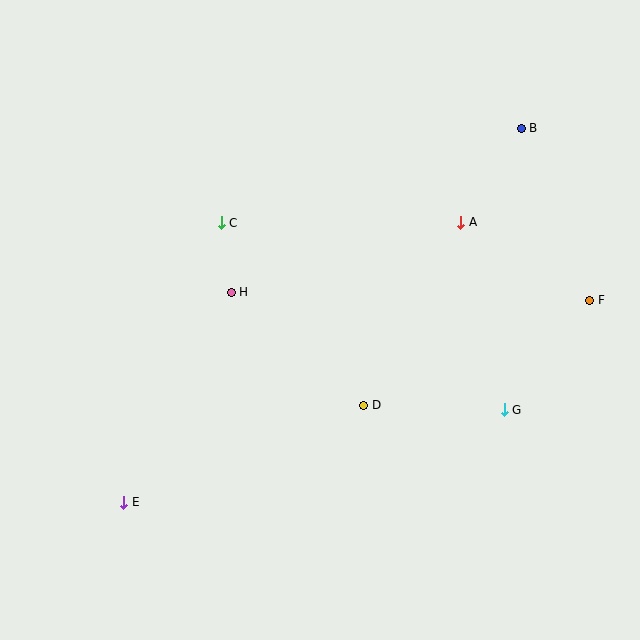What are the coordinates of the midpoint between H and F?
The midpoint between H and F is at (411, 296).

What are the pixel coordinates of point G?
Point G is at (504, 410).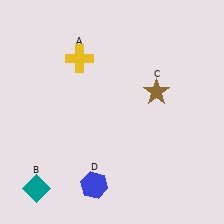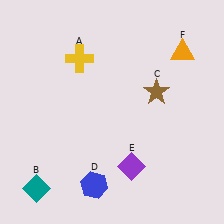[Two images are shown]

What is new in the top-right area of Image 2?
An orange triangle (F) was added in the top-right area of Image 2.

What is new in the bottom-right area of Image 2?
A purple diamond (E) was added in the bottom-right area of Image 2.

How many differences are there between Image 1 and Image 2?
There are 2 differences between the two images.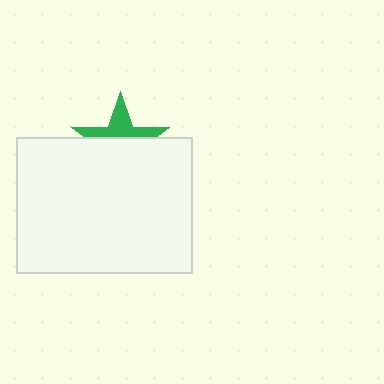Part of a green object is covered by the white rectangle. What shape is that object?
It is a star.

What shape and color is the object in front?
The object in front is a white rectangle.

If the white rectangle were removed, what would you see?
You would see the complete green star.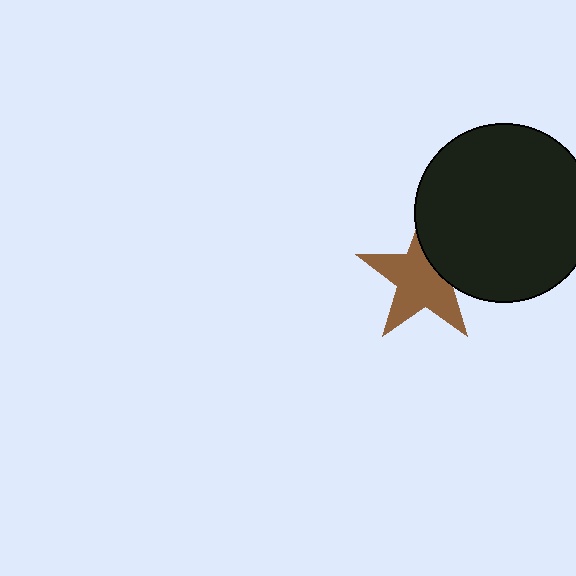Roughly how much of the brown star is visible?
Most of it is visible (roughly 69%).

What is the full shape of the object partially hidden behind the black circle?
The partially hidden object is a brown star.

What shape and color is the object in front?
The object in front is a black circle.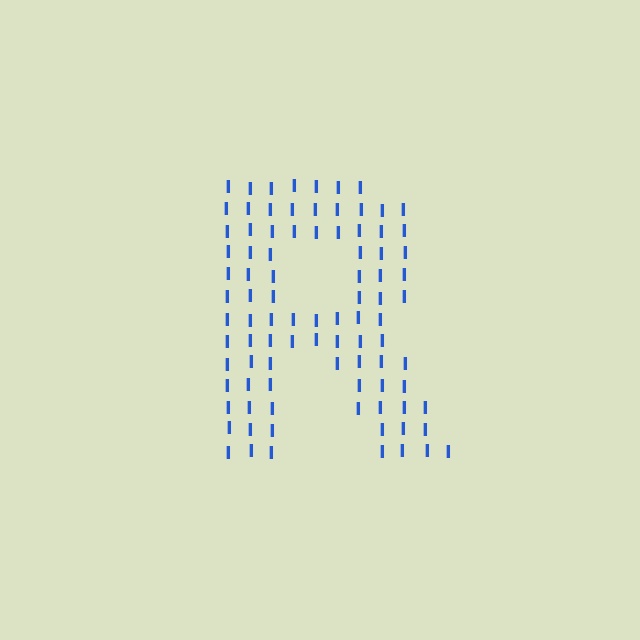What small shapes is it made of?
It is made of small letter I's.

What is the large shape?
The large shape is the letter R.